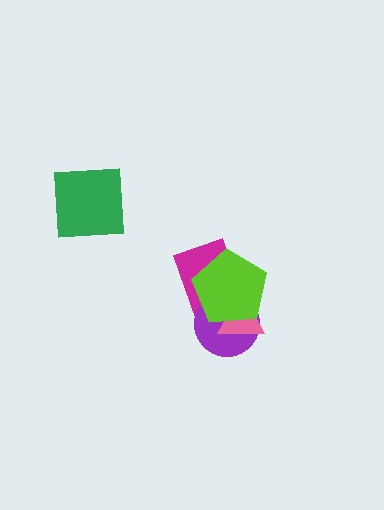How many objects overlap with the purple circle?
3 objects overlap with the purple circle.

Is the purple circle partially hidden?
Yes, it is partially covered by another shape.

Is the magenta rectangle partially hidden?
Yes, it is partially covered by another shape.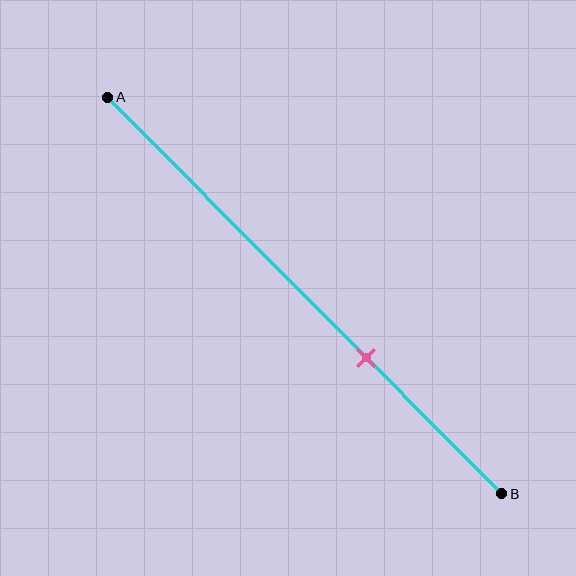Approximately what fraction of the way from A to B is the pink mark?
The pink mark is approximately 65% of the way from A to B.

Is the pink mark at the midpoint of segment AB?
No, the mark is at about 65% from A, not at the 50% midpoint.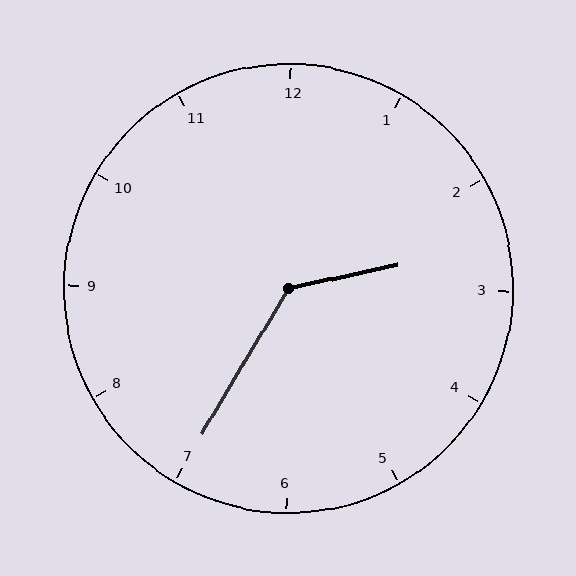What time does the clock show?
2:35.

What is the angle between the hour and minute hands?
Approximately 132 degrees.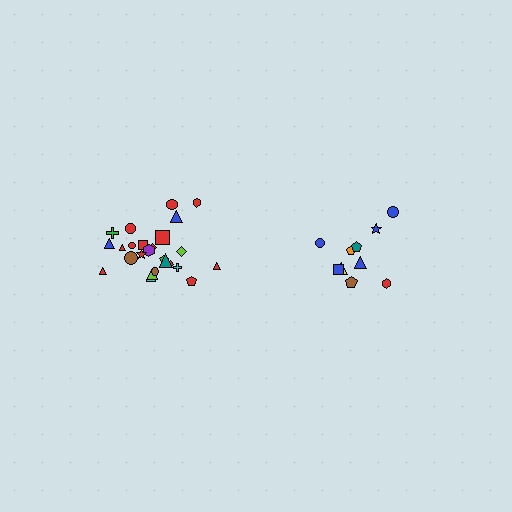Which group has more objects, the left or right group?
The left group.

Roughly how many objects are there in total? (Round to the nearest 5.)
Roughly 35 objects in total.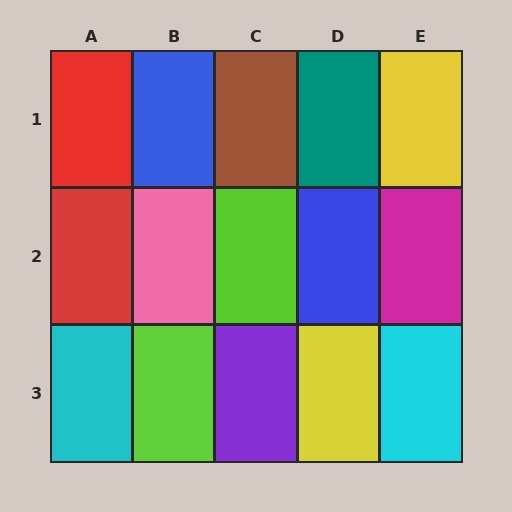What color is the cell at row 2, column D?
Blue.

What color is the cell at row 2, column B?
Pink.